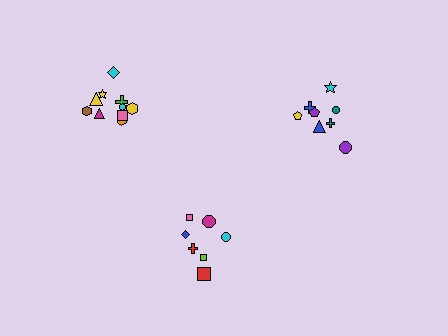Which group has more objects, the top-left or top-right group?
The top-left group.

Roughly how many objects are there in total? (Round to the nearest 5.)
Roughly 25 objects in total.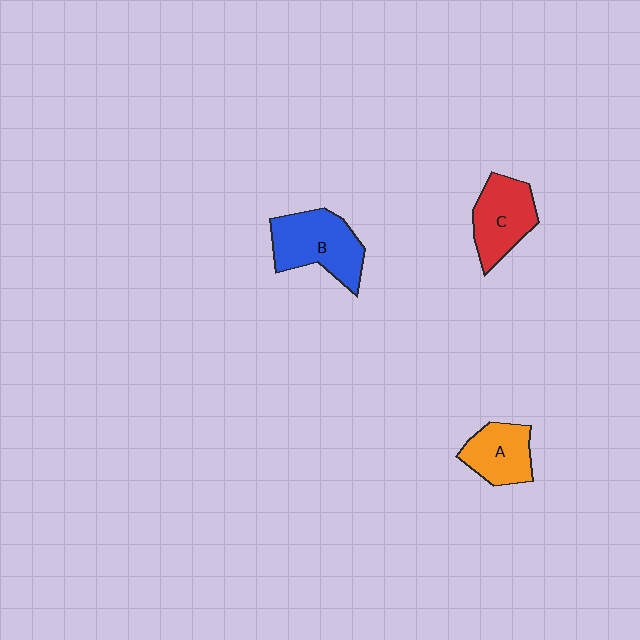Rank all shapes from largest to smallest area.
From largest to smallest: B (blue), C (red), A (orange).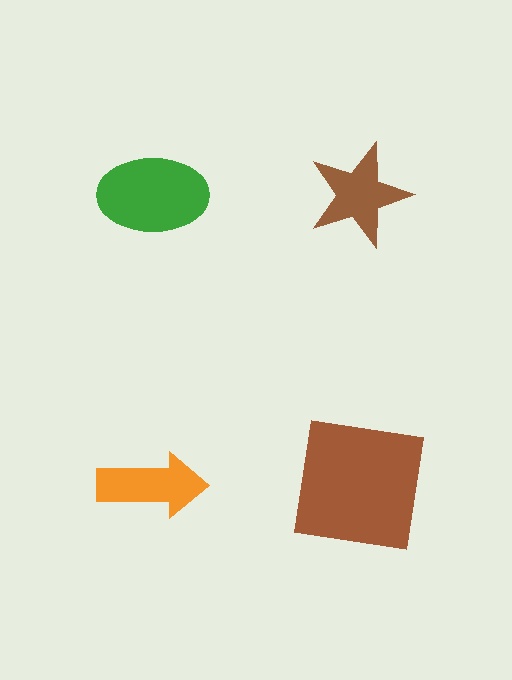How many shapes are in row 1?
2 shapes.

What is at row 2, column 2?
A brown square.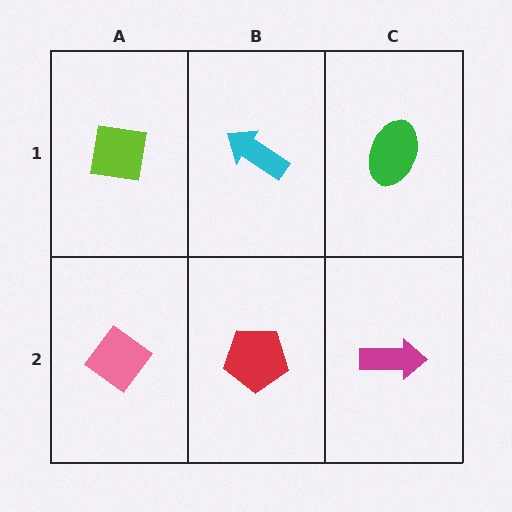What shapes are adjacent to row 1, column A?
A pink diamond (row 2, column A), a cyan arrow (row 1, column B).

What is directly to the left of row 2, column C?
A red pentagon.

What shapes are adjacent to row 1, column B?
A red pentagon (row 2, column B), a lime square (row 1, column A), a green ellipse (row 1, column C).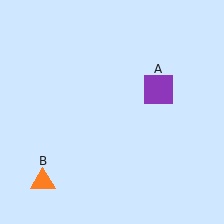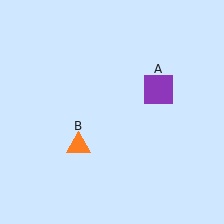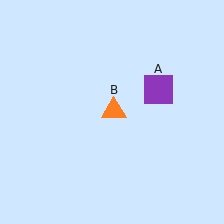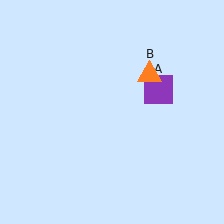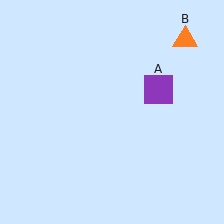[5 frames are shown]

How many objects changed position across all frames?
1 object changed position: orange triangle (object B).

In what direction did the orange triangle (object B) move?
The orange triangle (object B) moved up and to the right.